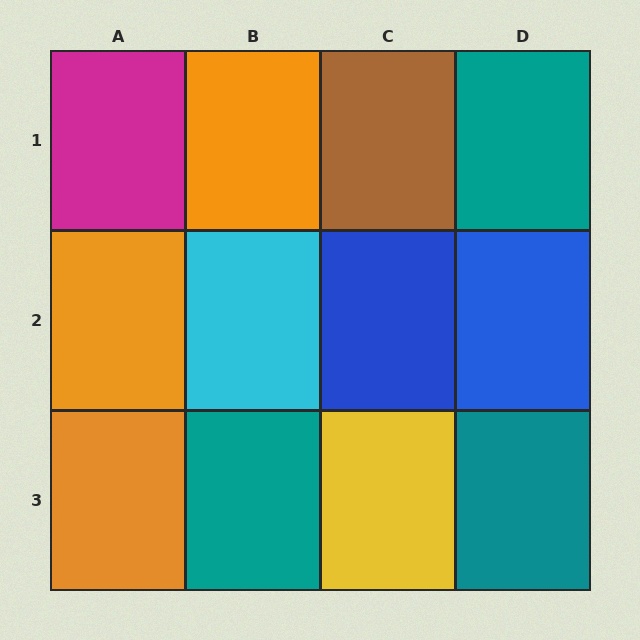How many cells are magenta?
1 cell is magenta.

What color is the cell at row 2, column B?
Cyan.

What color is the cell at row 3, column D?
Teal.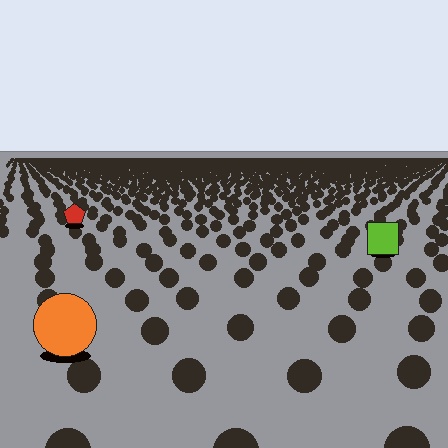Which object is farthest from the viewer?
The red pentagon is farthest from the viewer. It appears smaller and the ground texture around it is denser.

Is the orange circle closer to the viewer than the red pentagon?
Yes. The orange circle is closer — you can tell from the texture gradient: the ground texture is coarser near it.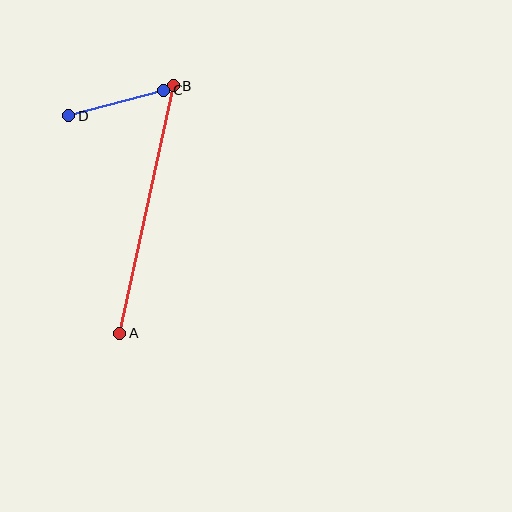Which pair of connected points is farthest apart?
Points A and B are farthest apart.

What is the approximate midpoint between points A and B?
The midpoint is at approximately (147, 210) pixels.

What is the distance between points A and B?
The distance is approximately 253 pixels.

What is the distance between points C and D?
The distance is approximately 98 pixels.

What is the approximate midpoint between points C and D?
The midpoint is at approximately (116, 103) pixels.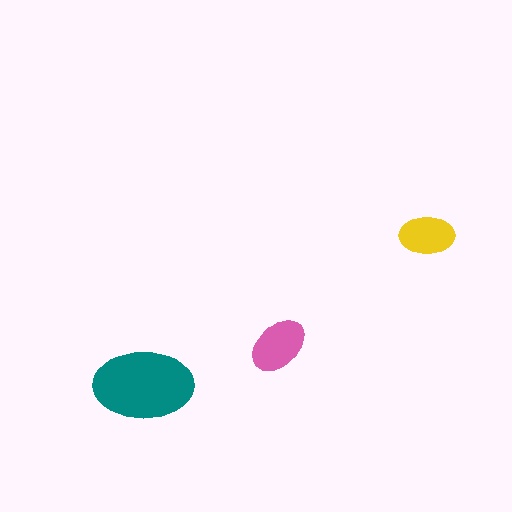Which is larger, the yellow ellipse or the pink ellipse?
The pink one.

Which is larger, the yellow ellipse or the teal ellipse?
The teal one.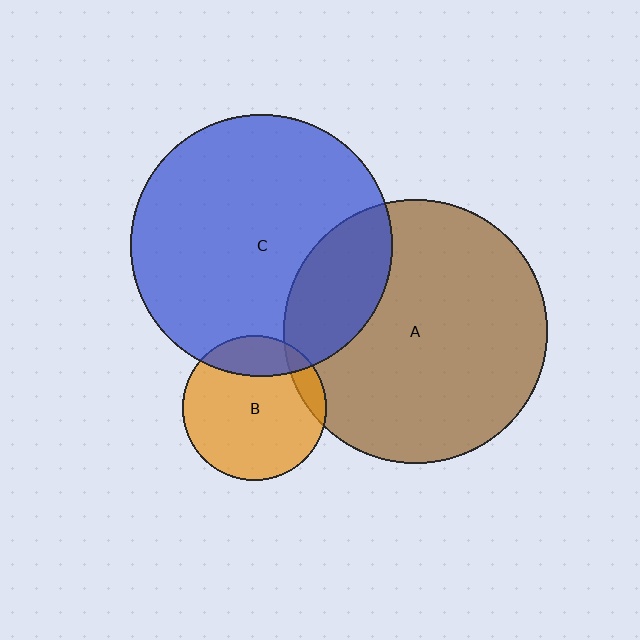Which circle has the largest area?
Circle A (brown).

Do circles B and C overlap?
Yes.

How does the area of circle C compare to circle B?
Approximately 3.3 times.